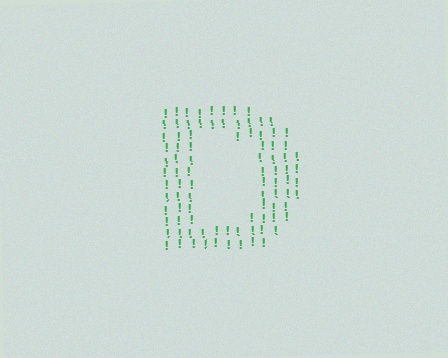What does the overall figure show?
The overall figure shows the letter D.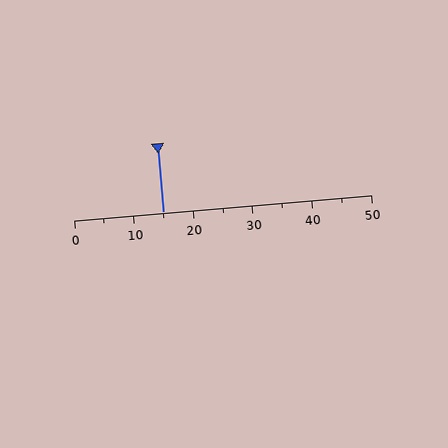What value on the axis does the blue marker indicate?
The marker indicates approximately 15.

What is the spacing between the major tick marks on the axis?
The major ticks are spaced 10 apart.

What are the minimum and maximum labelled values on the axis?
The axis runs from 0 to 50.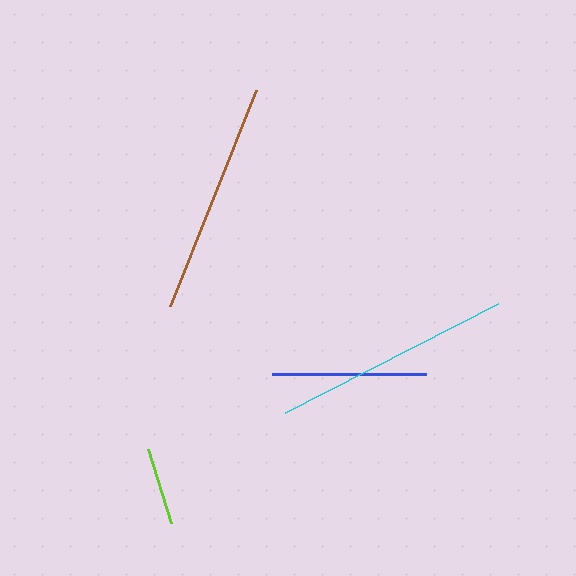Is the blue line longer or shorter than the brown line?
The brown line is longer than the blue line.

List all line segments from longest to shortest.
From longest to shortest: cyan, brown, blue, lime.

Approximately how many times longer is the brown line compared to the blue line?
The brown line is approximately 1.5 times the length of the blue line.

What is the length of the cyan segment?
The cyan segment is approximately 239 pixels long.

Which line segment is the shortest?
The lime line is the shortest at approximately 78 pixels.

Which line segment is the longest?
The cyan line is the longest at approximately 239 pixels.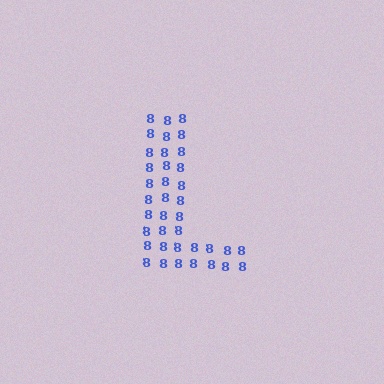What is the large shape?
The large shape is the letter L.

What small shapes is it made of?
It is made of small digit 8's.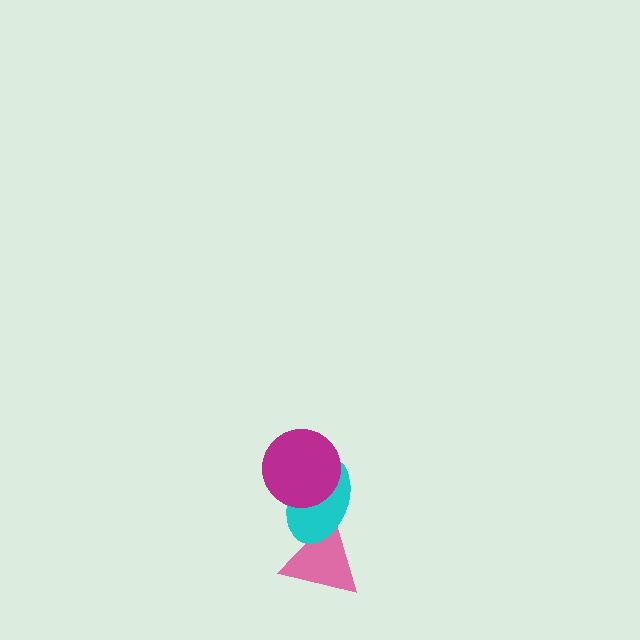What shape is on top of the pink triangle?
The cyan ellipse is on top of the pink triangle.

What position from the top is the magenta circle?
The magenta circle is 1st from the top.